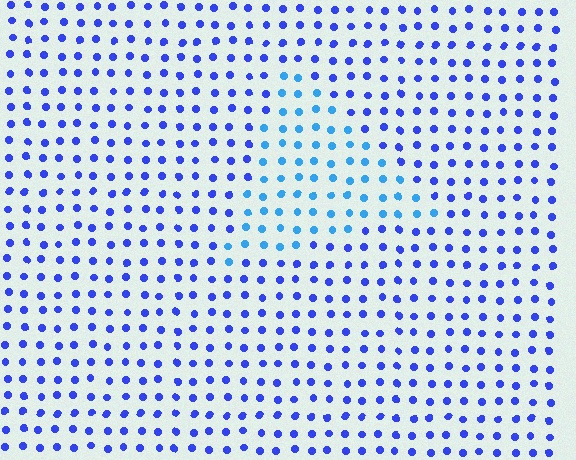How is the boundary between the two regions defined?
The boundary is defined purely by a slight shift in hue (about 31 degrees). Spacing, size, and orientation are identical on both sides.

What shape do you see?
I see a triangle.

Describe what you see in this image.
The image is filled with small blue elements in a uniform arrangement. A triangle-shaped region is visible where the elements are tinted to a slightly different hue, forming a subtle color boundary.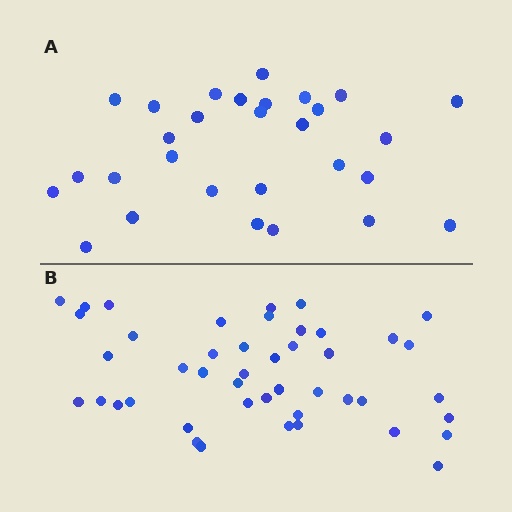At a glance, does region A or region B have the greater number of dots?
Region B (the bottom region) has more dots.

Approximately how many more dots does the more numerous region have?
Region B has approximately 15 more dots than region A.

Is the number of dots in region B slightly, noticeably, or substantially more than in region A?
Region B has substantially more. The ratio is roughly 1.6 to 1.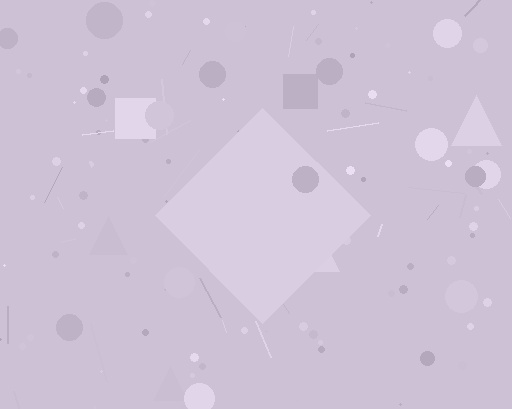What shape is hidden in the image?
A diamond is hidden in the image.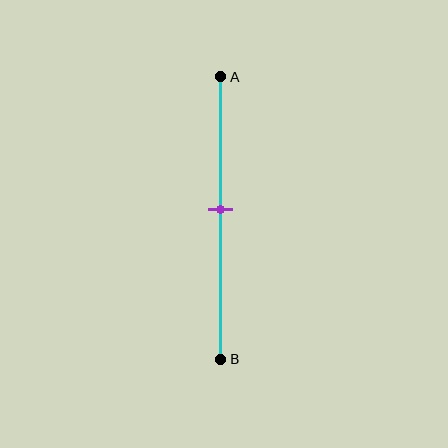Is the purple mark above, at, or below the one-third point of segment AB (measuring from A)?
The purple mark is below the one-third point of segment AB.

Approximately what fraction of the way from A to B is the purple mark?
The purple mark is approximately 45% of the way from A to B.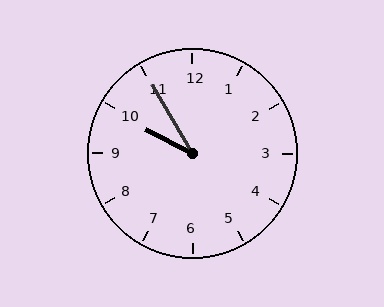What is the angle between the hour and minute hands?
Approximately 32 degrees.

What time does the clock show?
9:55.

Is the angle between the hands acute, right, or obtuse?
It is acute.